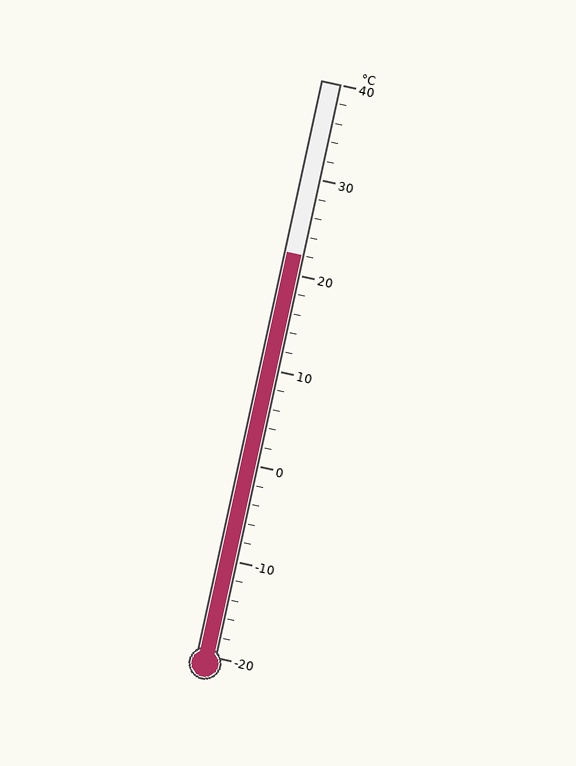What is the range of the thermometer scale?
The thermometer scale ranges from -20°C to 40°C.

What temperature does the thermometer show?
The thermometer shows approximately 22°C.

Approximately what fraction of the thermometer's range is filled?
The thermometer is filled to approximately 70% of its range.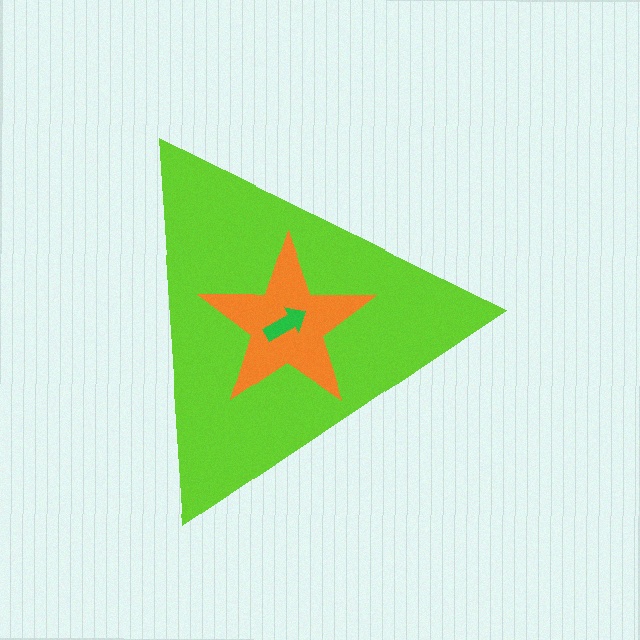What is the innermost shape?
The green arrow.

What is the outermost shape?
The lime triangle.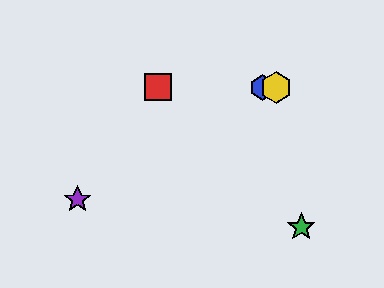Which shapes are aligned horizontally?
The red square, the blue hexagon, the yellow hexagon are aligned horizontally.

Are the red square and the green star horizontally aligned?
No, the red square is at y≈87 and the green star is at y≈227.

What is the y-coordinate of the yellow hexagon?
The yellow hexagon is at y≈87.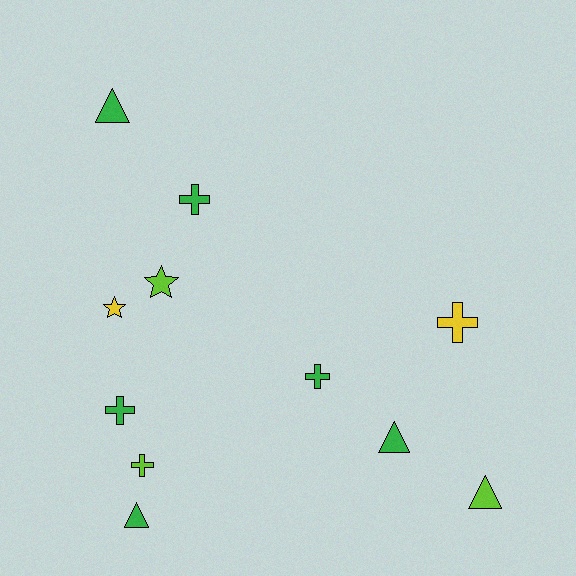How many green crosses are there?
There are 3 green crosses.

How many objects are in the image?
There are 11 objects.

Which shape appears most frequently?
Cross, with 5 objects.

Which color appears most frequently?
Green, with 6 objects.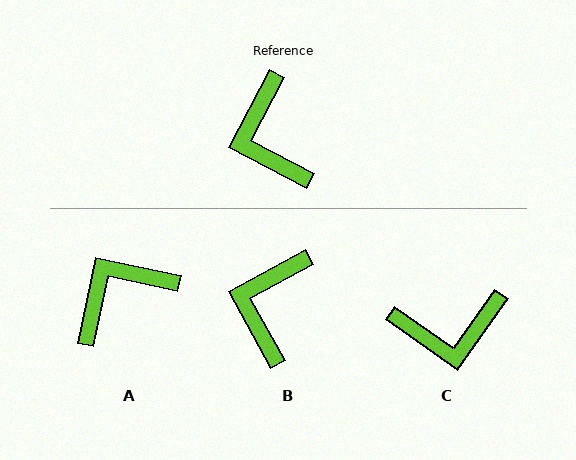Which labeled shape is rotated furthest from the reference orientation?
C, about 82 degrees away.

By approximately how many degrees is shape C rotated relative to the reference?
Approximately 82 degrees counter-clockwise.